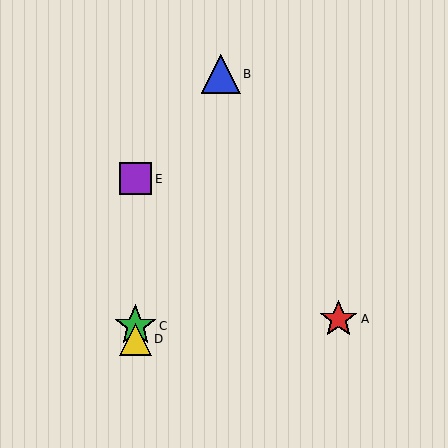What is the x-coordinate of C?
Object C is at x≈135.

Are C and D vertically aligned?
Yes, both are at x≈135.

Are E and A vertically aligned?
No, E is at x≈135 and A is at x≈339.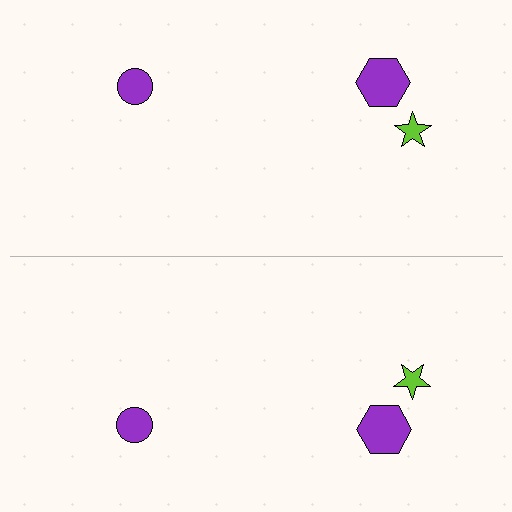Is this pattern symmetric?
Yes, this pattern has bilateral (reflection) symmetry.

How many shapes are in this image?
There are 6 shapes in this image.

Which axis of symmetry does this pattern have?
The pattern has a horizontal axis of symmetry running through the center of the image.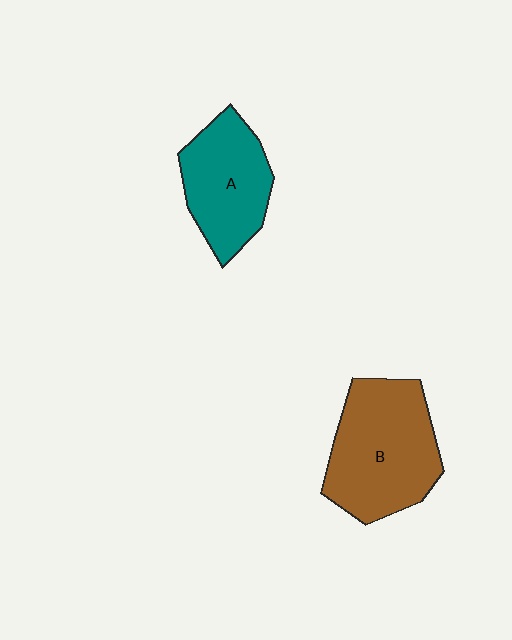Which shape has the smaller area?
Shape A (teal).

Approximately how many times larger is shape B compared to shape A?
Approximately 1.3 times.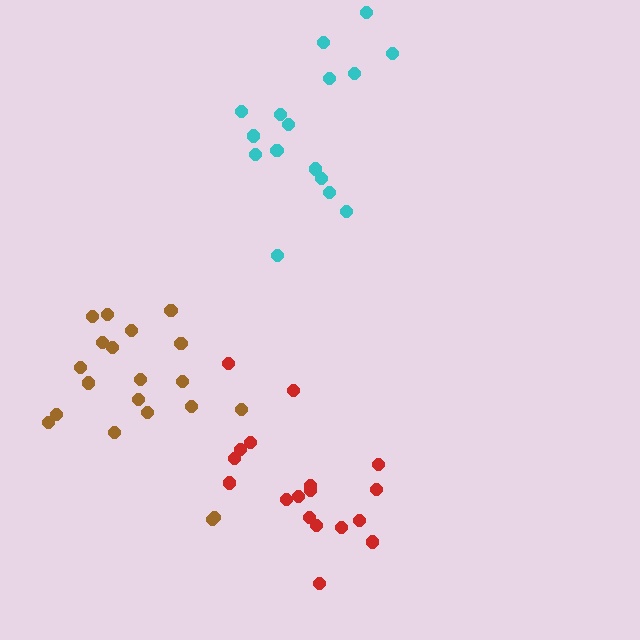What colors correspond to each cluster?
The clusters are colored: red, cyan, brown.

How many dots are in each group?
Group 1: 18 dots, Group 2: 16 dots, Group 3: 20 dots (54 total).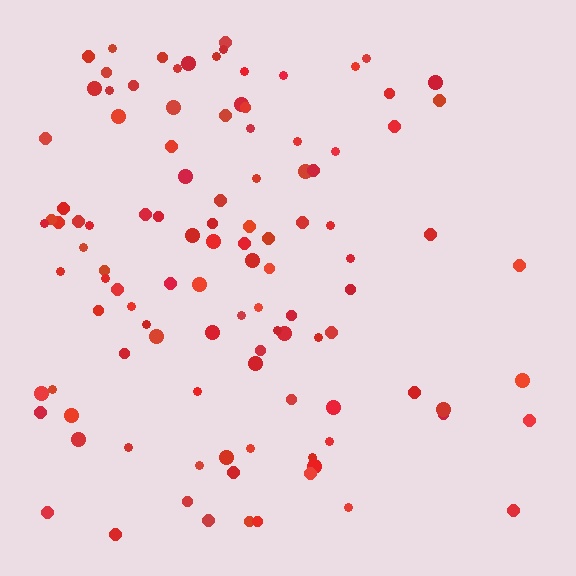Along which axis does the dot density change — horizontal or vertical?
Horizontal.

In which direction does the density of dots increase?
From right to left, with the left side densest.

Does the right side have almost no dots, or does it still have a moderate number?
Still a moderate number, just noticeably fewer than the left.